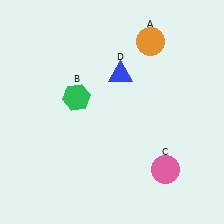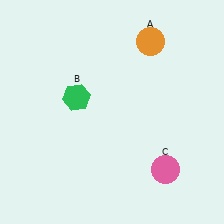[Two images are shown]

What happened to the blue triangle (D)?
The blue triangle (D) was removed in Image 2. It was in the top-right area of Image 1.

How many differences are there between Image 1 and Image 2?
There is 1 difference between the two images.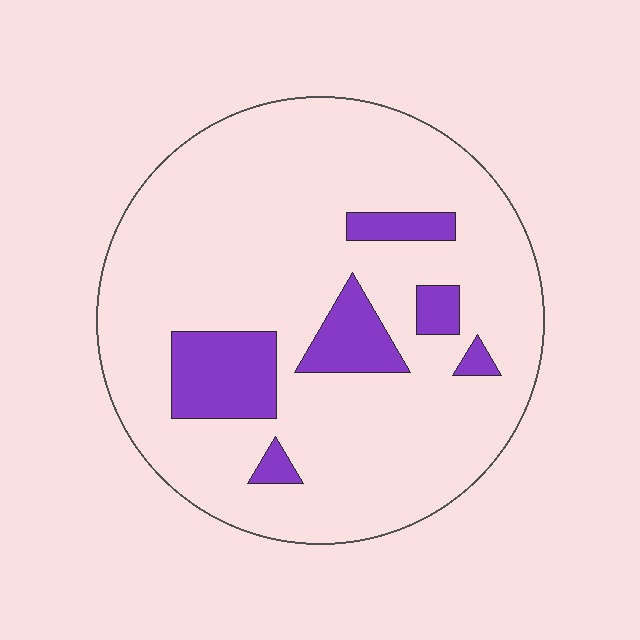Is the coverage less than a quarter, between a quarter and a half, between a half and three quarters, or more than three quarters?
Less than a quarter.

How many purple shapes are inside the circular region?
6.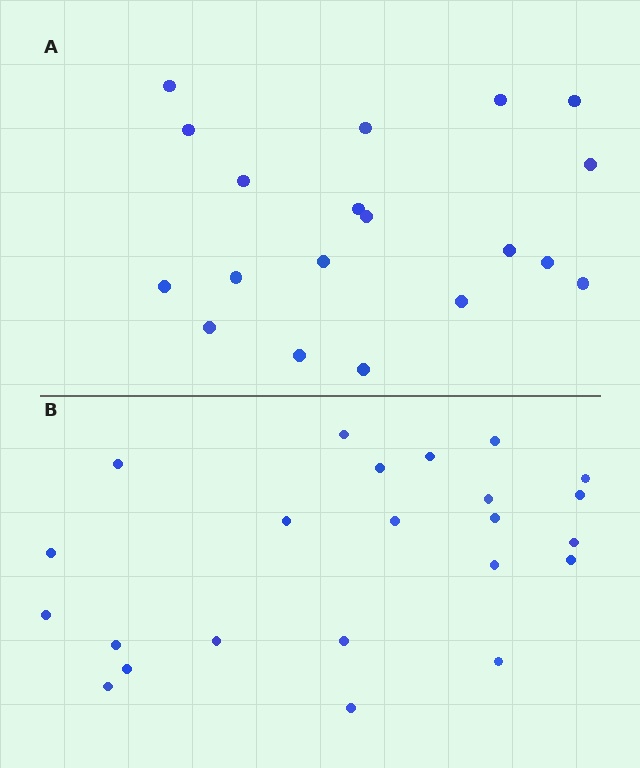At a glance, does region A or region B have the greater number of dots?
Region B (the bottom region) has more dots.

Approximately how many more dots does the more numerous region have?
Region B has about 4 more dots than region A.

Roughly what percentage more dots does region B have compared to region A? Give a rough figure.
About 20% more.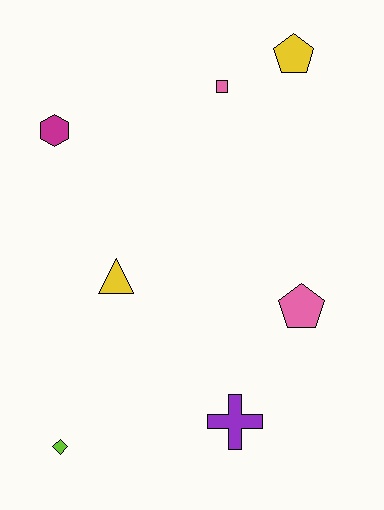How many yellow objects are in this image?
There are 2 yellow objects.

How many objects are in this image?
There are 7 objects.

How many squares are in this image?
There is 1 square.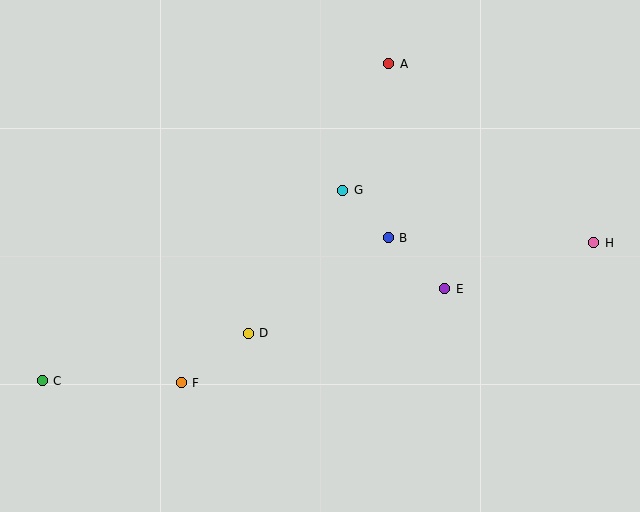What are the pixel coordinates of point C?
Point C is at (42, 381).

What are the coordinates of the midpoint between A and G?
The midpoint between A and G is at (366, 127).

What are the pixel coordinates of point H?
Point H is at (594, 243).